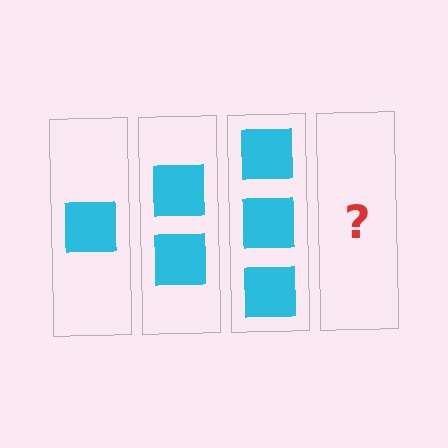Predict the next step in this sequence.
The next step is 4 squares.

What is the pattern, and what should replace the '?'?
The pattern is that each step adds one more square. The '?' should be 4 squares.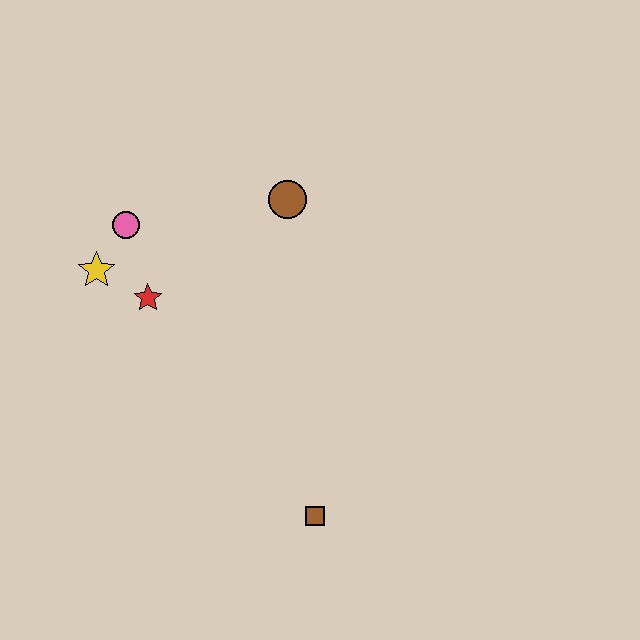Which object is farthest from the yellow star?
The brown square is farthest from the yellow star.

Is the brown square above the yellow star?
No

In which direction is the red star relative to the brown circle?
The red star is to the left of the brown circle.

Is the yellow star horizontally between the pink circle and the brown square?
No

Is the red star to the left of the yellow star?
No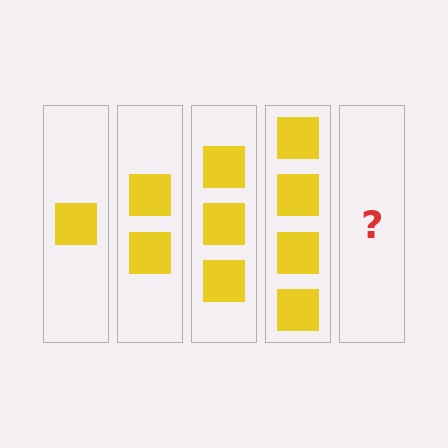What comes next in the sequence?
The next element should be 5 squares.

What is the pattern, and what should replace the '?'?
The pattern is that each step adds one more square. The '?' should be 5 squares.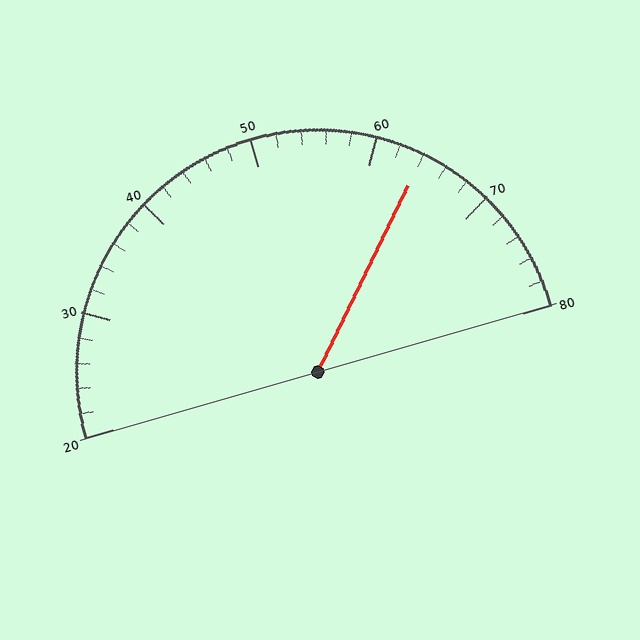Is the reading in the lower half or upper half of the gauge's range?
The reading is in the upper half of the range (20 to 80).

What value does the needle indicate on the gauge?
The needle indicates approximately 64.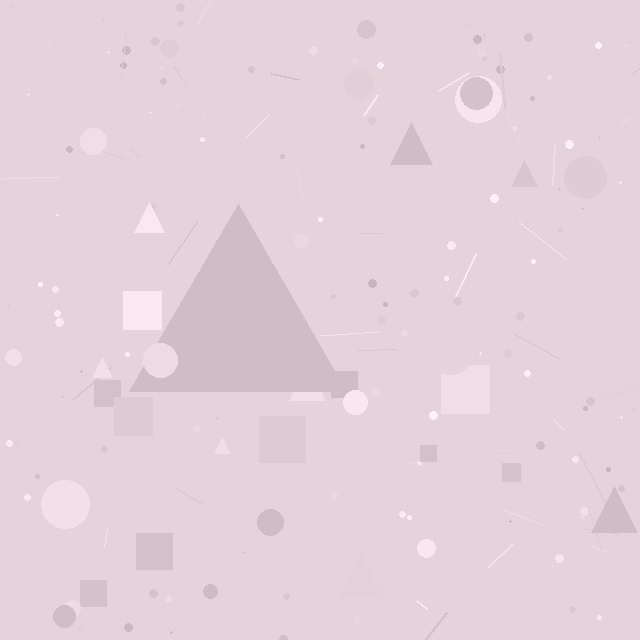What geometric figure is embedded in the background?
A triangle is embedded in the background.